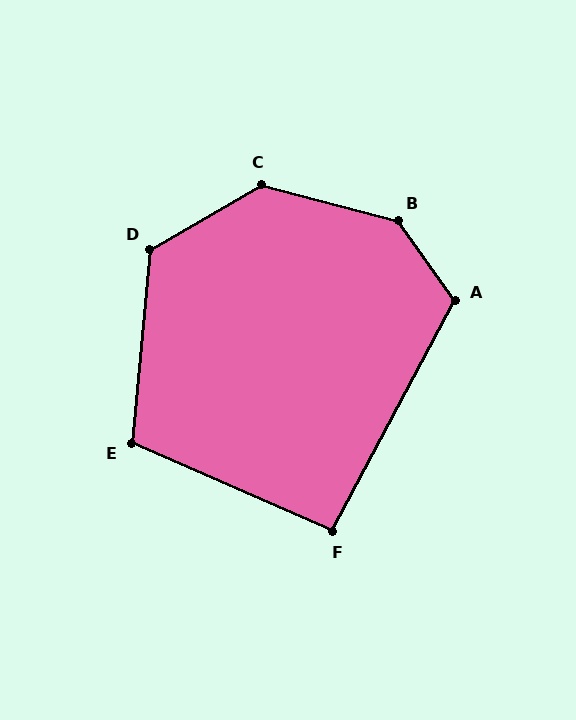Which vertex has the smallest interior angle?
F, at approximately 94 degrees.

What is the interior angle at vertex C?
Approximately 135 degrees (obtuse).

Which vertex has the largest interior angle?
B, at approximately 140 degrees.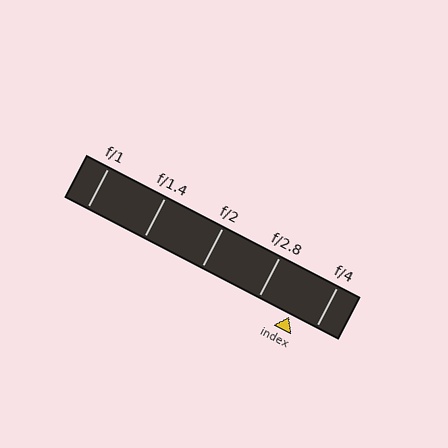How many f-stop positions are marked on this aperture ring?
There are 5 f-stop positions marked.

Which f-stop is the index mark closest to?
The index mark is closest to f/4.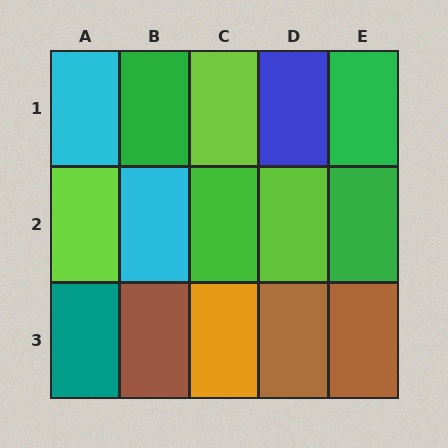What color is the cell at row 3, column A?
Teal.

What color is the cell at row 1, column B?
Green.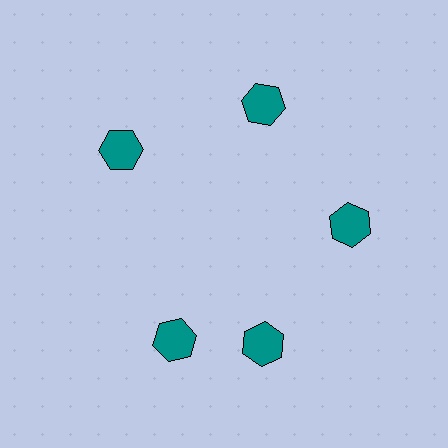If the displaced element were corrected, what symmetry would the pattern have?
It would have 5-fold rotational symmetry — the pattern would map onto itself every 72 degrees.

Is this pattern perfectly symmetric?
No. The 5 teal hexagons are arranged in a ring, but one element near the 8 o'clock position is rotated out of alignment along the ring, breaking the 5-fold rotational symmetry.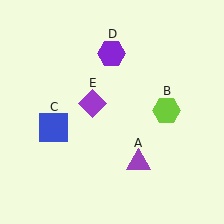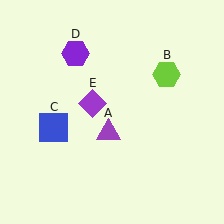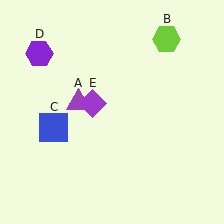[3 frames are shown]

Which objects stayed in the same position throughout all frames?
Blue square (object C) and purple diamond (object E) remained stationary.